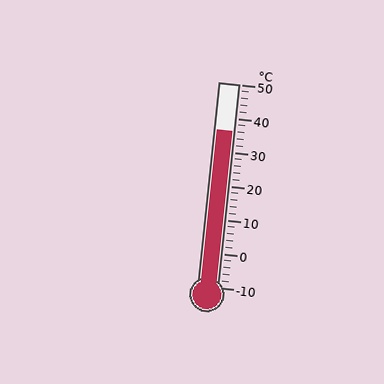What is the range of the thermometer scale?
The thermometer scale ranges from -10°C to 50°C.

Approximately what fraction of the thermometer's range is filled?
The thermometer is filled to approximately 75% of its range.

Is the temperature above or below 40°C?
The temperature is below 40°C.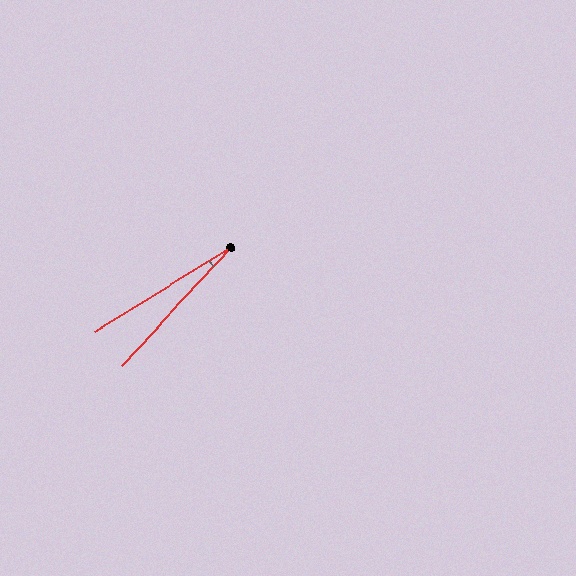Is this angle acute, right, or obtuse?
It is acute.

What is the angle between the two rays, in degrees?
Approximately 15 degrees.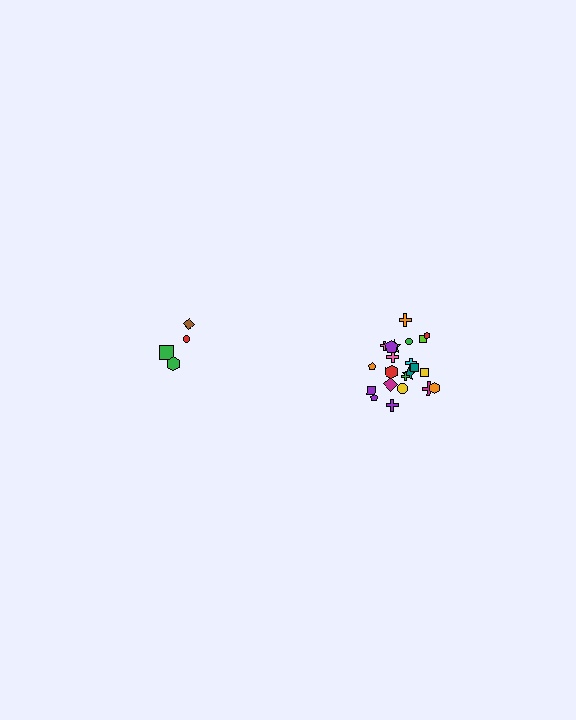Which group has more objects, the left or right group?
The right group.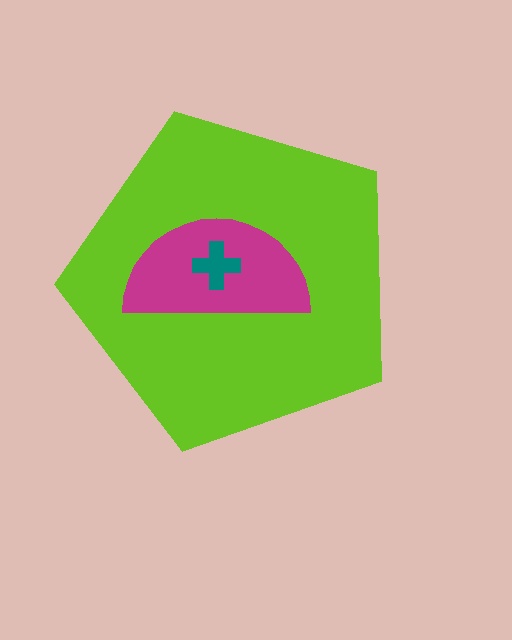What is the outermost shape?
The lime pentagon.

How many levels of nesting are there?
3.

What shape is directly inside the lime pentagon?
The magenta semicircle.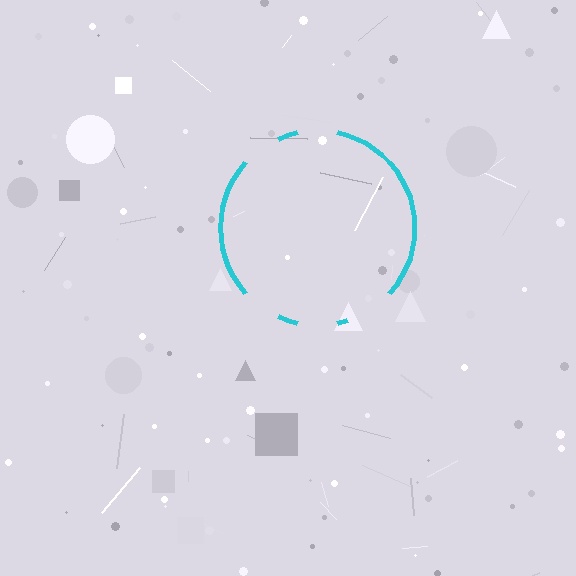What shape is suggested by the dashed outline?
The dashed outline suggests a circle.